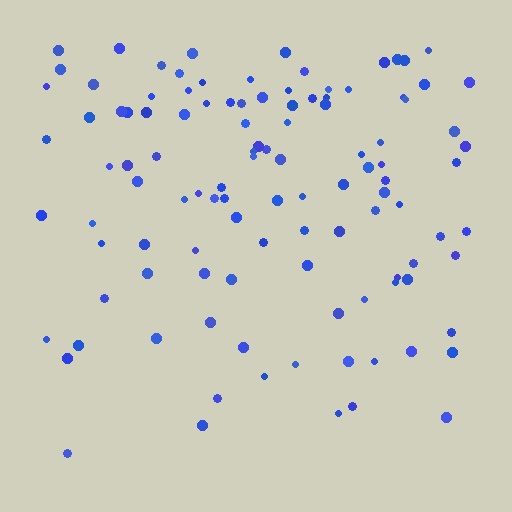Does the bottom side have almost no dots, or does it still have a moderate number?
Still a moderate number, just noticeably fewer than the top.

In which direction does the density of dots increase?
From bottom to top, with the top side densest.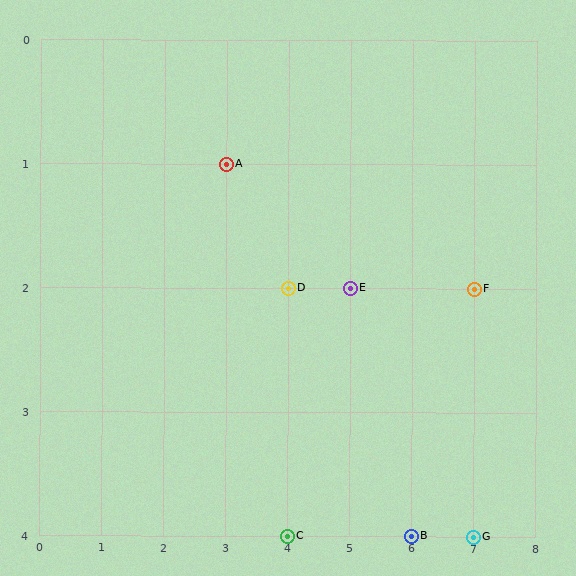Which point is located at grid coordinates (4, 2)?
Point D is at (4, 2).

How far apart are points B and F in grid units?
Points B and F are 1 column and 2 rows apart (about 2.2 grid units diagonally).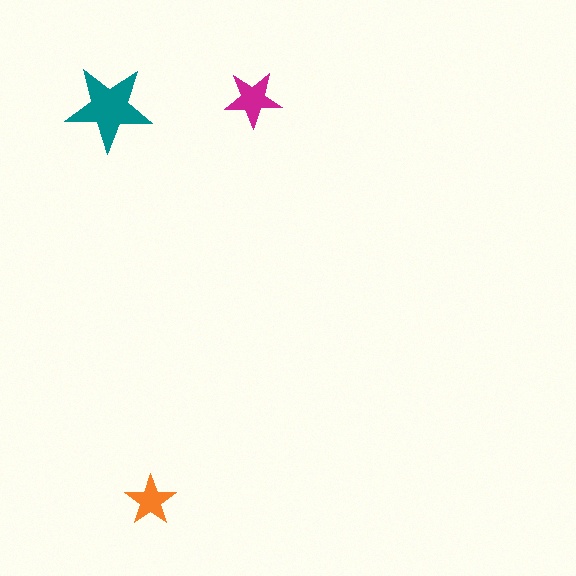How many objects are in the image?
There are 3 objects in the image.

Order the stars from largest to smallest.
the teal one, the magenta one, the orange one.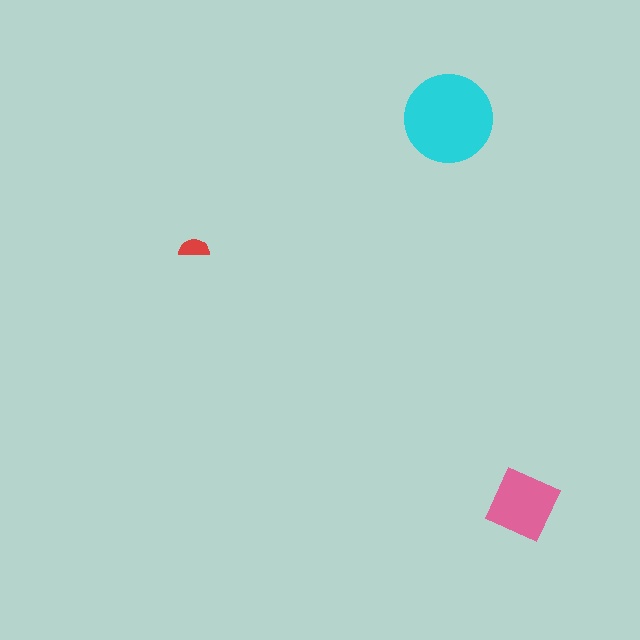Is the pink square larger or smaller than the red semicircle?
Larger.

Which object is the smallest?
The red semicircle.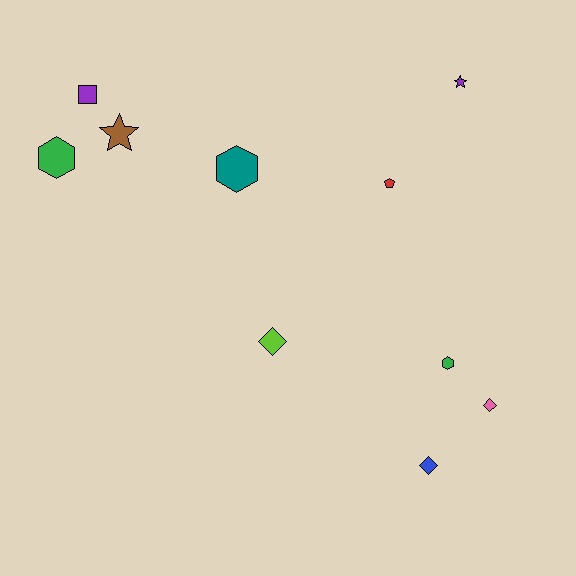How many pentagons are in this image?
There is 1 pentagon.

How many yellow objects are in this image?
There are no yellow objects.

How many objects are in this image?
There are 10 objects.